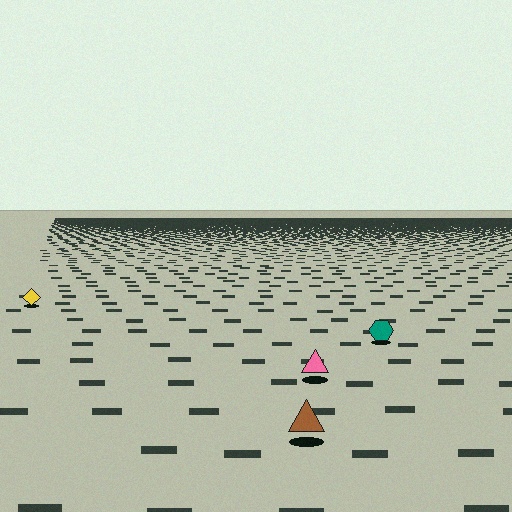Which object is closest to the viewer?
The brown triangle is closest. The texture marks near it are larger and more spread out.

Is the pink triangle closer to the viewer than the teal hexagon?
Yes. The pink triangle is closer — you can tell from the texture gradient: the ground texture is coarser near it.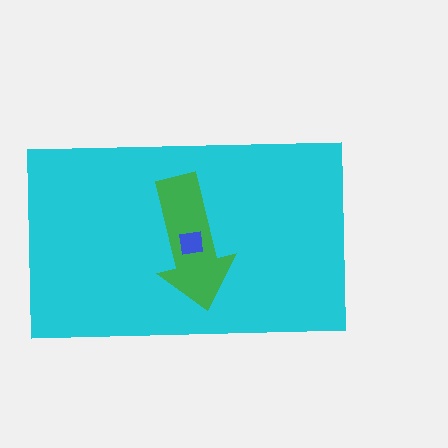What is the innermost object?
The blue square.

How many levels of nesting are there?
3.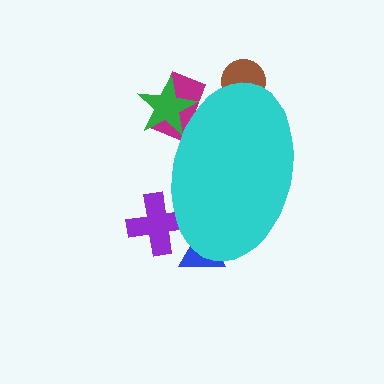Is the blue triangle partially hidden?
Yes, the blue triangle is partially hidden behind the cyan ellipse.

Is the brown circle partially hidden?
Yes, the brown circle is partially hidden behind the cyan ellipse.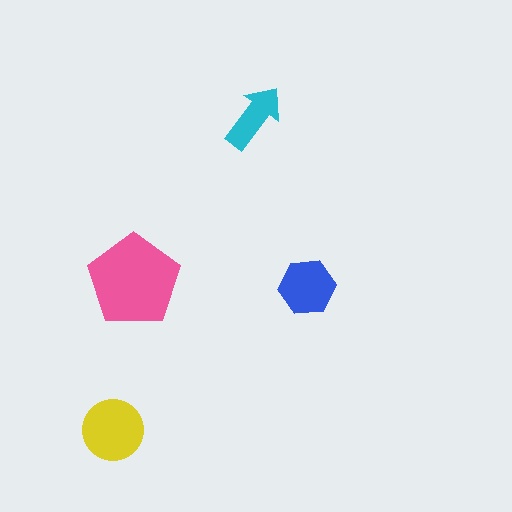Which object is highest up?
The cyan arrow is topmost.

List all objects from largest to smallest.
The pink pentagon, the yellow circle, the blue hexagon, the cyan arrow.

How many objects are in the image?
There are 4 objects in the image.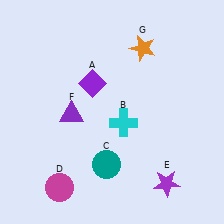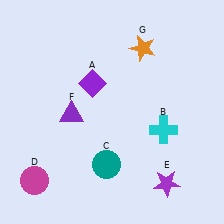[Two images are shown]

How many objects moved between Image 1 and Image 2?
2 objects moved between the two images.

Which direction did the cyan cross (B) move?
The cyan cross (B) moved right.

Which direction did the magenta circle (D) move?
The magenta circle (D) moved left.